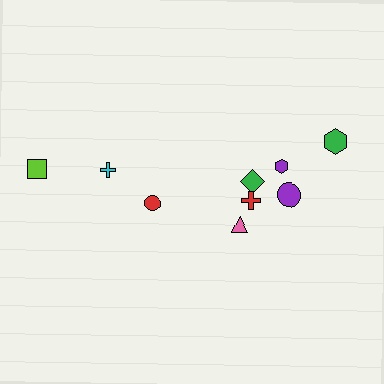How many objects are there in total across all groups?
There are 9 objects.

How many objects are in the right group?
There are 6 objects.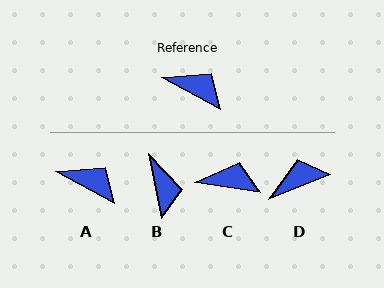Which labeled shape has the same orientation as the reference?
A.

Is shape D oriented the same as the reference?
No, it is off by about 50 degrees.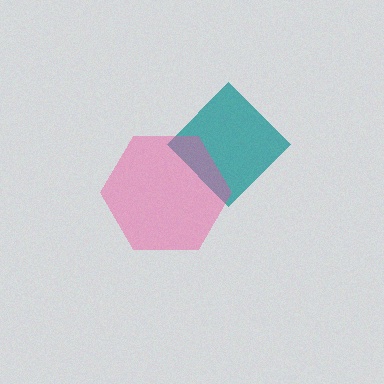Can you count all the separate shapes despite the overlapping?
Yes, there are 2 separate shapes.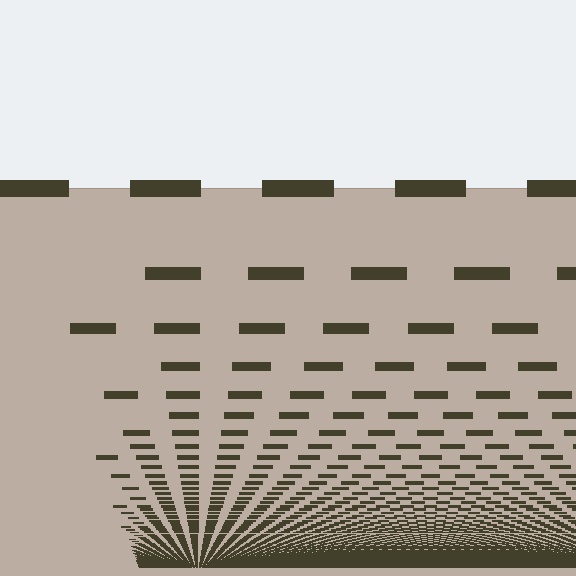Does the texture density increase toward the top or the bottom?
Density increases toward the bottom.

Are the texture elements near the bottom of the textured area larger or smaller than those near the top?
Smaller. The gradient is inverted — elements near the bottom are smaller and denser.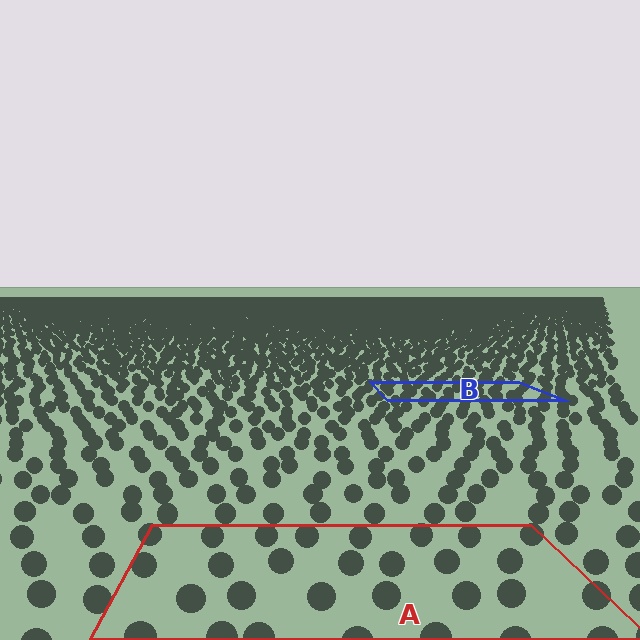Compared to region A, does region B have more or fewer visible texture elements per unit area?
Region B has more texture elements per unit area — they are packed more densely because it is farther away.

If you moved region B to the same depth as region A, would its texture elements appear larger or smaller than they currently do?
They would appear larger. At a closer depth, the same texture elements are projected at a bigger on-screen size.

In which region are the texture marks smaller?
The texture marks are smaller in region B, because it is farther away.